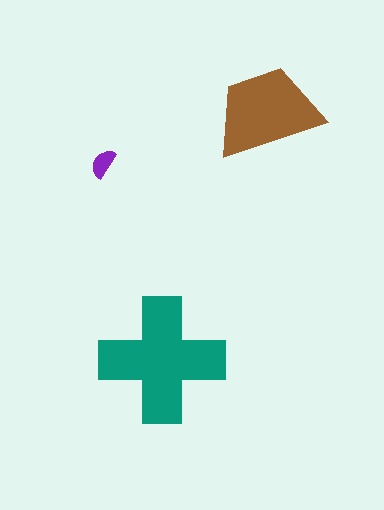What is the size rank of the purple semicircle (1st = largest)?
3rd.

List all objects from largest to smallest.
The teal cross, the brown trapezoid, the purple semicircle.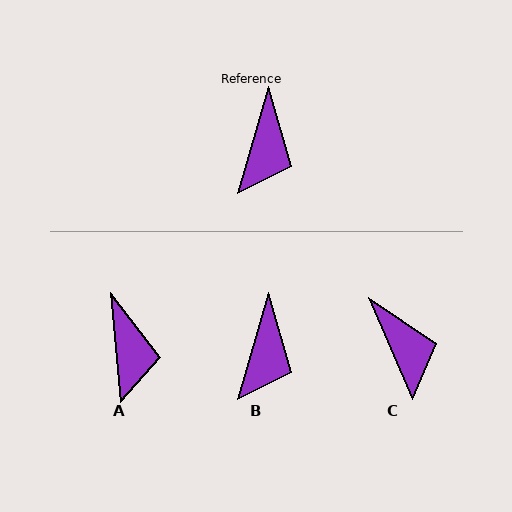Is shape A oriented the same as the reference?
No, it is off by about 21 degrees.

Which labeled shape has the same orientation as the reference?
B.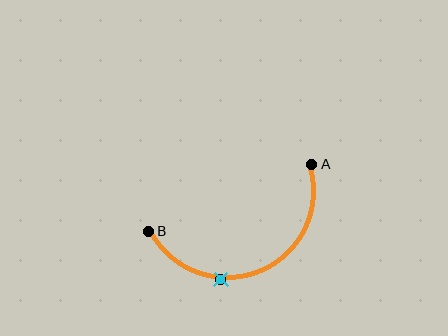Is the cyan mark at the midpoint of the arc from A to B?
No. The cyan mark lies on the arc but is closer to endpoint B. The arc midpoint would be at the point on the curve equidistant along the arc from both A and B.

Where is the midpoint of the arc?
The arc midpoint is the point on the curve farthest from the straight line joining A and B. It sits below that line.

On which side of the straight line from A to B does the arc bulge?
The arc bulges below the straight line connecting A and B.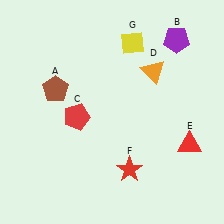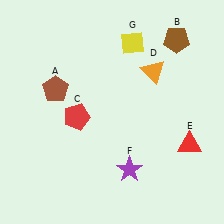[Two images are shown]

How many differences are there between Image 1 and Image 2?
There are 2 differences between the two images.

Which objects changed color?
B changed from purple to brown. F changed from red to purple.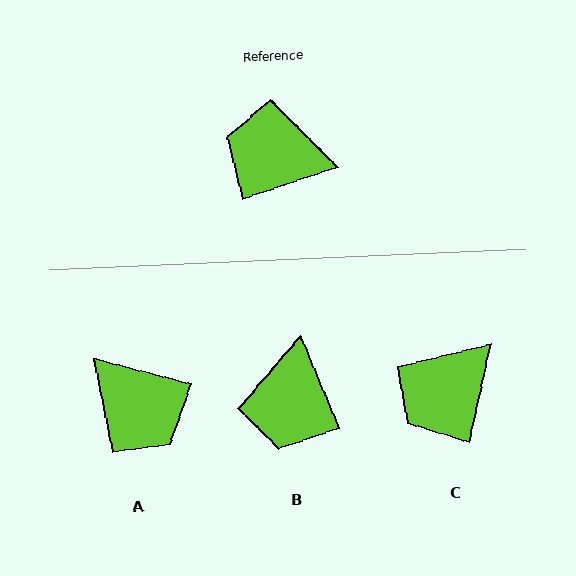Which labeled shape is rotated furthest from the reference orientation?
A, about 147 degrees away.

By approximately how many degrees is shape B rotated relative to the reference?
Approximately 94 degrees counter-clockwise.